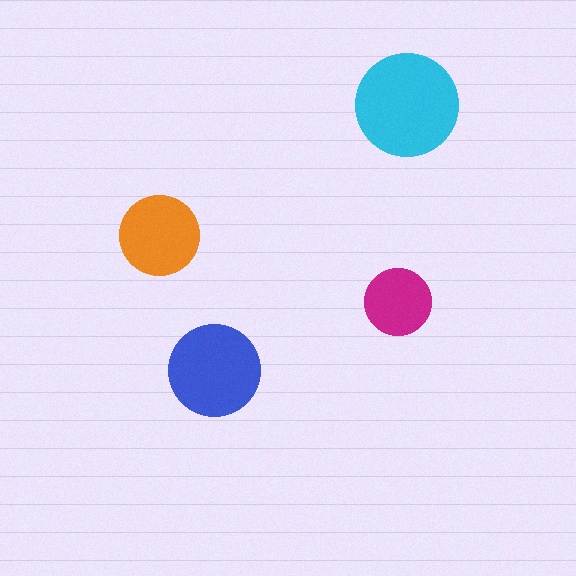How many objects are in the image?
There are 4 objects in the image.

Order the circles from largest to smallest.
the cyan one, the blue one, the orange one, the magenta one.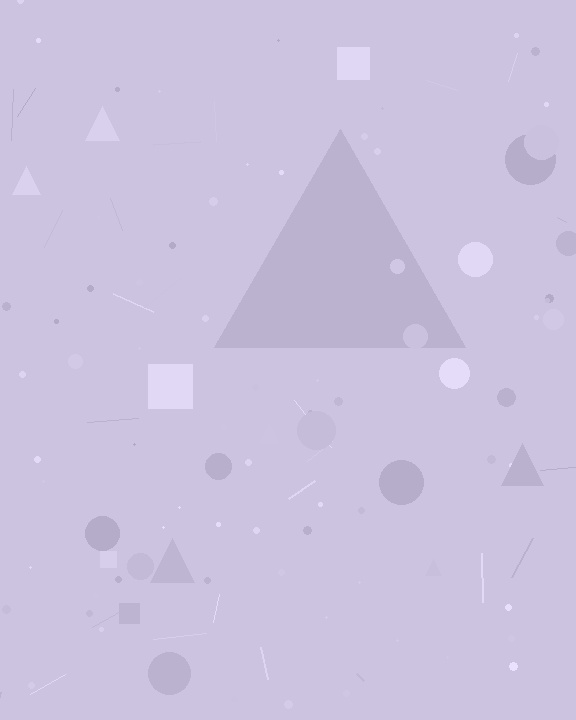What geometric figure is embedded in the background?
A triangle is embedded in the background.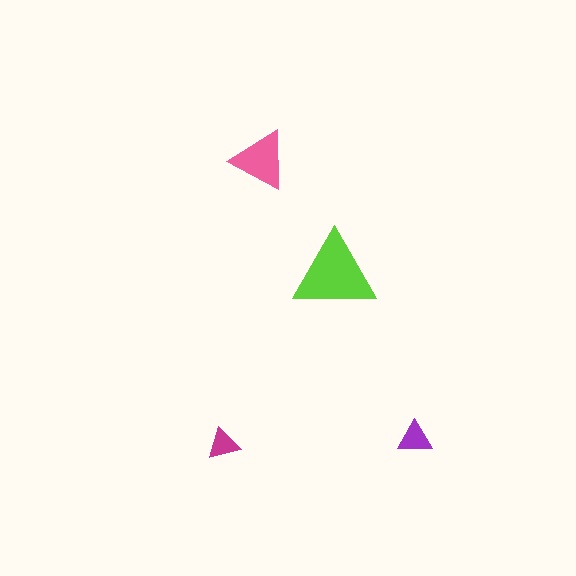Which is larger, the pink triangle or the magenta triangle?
The pink one.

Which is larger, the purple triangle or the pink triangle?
The pink one.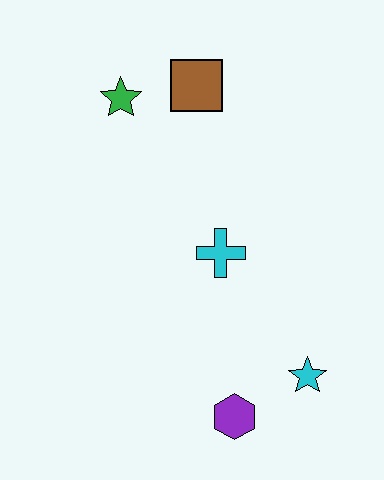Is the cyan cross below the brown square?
Yes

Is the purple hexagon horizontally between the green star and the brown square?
No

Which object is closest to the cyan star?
The purple hexagon is closest to the cyan star.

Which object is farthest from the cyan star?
The green star is farthest from the cyan star.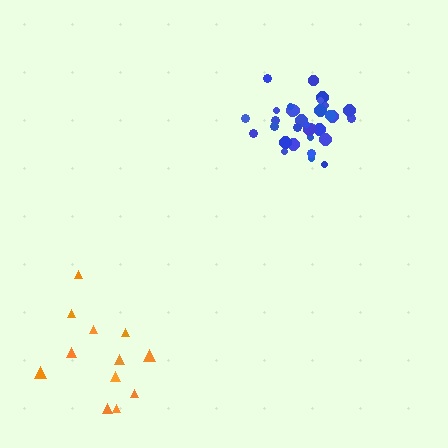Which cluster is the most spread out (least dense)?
Orange.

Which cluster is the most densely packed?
Blue.